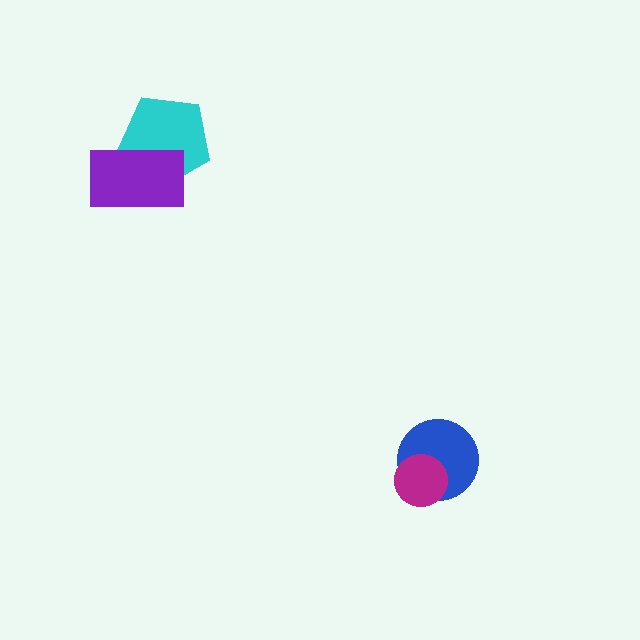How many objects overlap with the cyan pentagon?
1 object overlaps with the cyan pentagon.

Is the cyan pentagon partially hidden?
Yes, it is partially covered by another shape.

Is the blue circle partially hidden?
Yes, it is partially covered by another shape.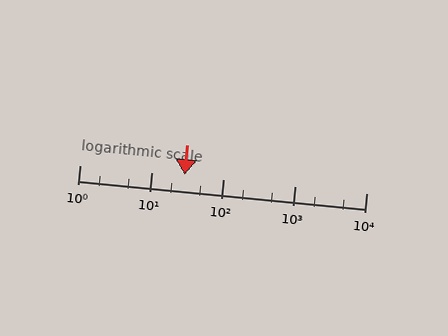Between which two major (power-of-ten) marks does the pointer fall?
The pointer is between 10 and 100.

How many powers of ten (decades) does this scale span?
The scale spans 4 decades, from 1 to 10000.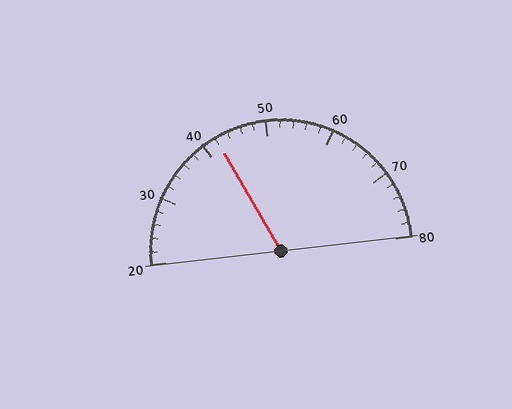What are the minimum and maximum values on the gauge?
The gauge ranges from 20 to 80.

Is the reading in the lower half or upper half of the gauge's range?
The reading is in the lower half of the range (20 to 80).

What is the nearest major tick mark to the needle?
The nearest major tick mark is 40.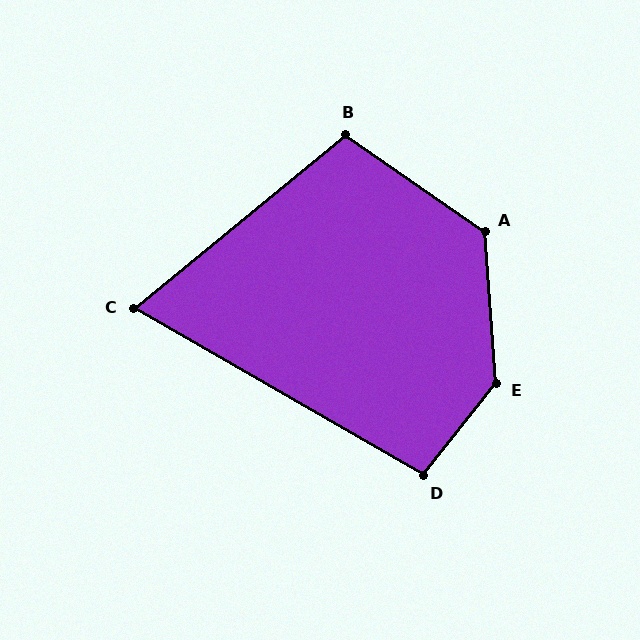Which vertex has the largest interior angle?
E, at approximately 138 degrees.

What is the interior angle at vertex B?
Approximately 106 degrees (obtuse).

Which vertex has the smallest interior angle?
C, at approximately 69 degrees.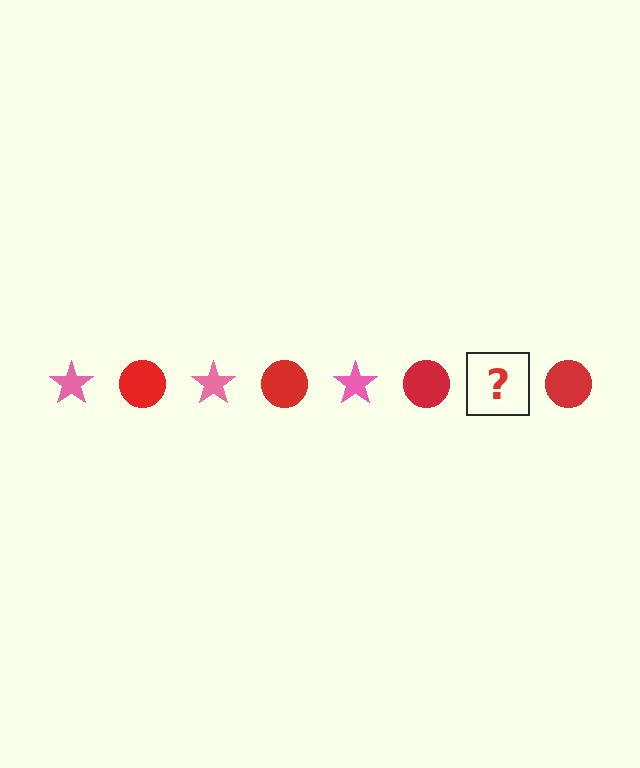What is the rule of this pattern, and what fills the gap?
The rule is that the pattern alternates between pink star and red circle. The gap should be filled with a pink star.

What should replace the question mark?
The question mark should be replaced with a pink star.